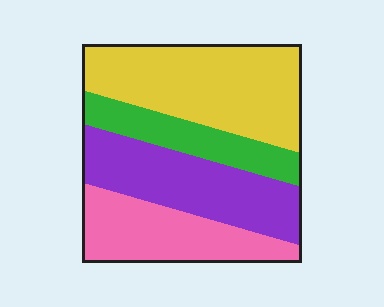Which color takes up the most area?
Yellow, at roughly 35%.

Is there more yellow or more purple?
Yellow.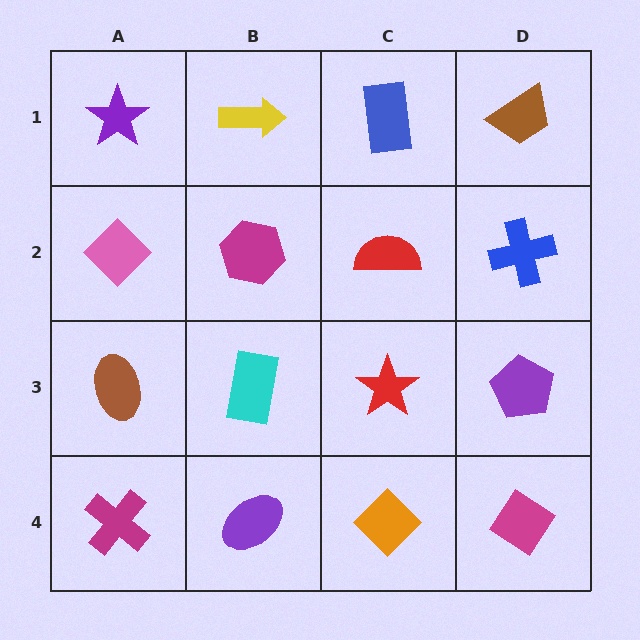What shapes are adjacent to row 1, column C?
A red semicircle (row 2, column C), a yellow arrow (row 1, column B), a brown trapezoid (row 1, column D).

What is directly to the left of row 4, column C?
A purple ellipse.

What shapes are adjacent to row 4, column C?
A red star (row 3, column C), a purple ellipse (row 4, column B), a magenta diamond (row 4, column D).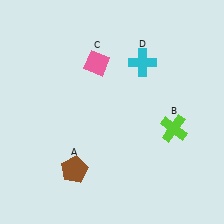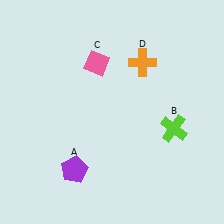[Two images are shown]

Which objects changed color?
A changed from brown to purple. D changed from cyan to orange.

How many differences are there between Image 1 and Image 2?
There are 2 differences between the two images.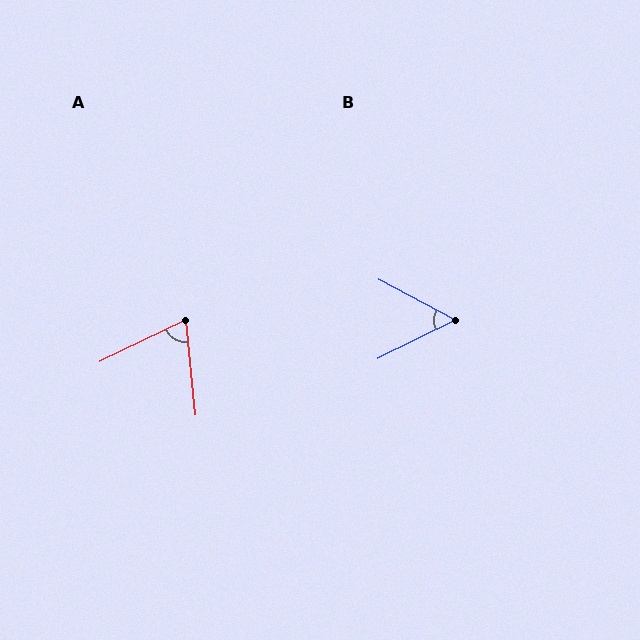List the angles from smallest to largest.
B (54°), A (70°).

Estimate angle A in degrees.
Approximately 70 degrees.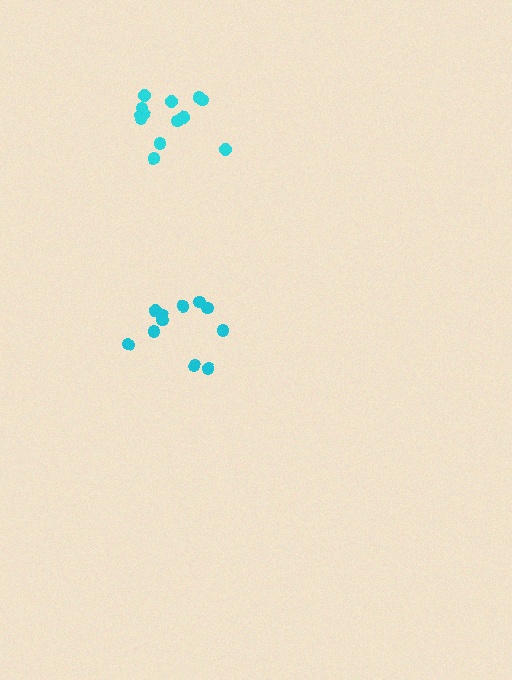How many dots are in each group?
Group 1: 13 dots, Group 2: 11 dots (24 total).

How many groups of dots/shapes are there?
There are 2 groups.